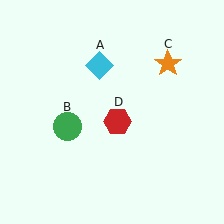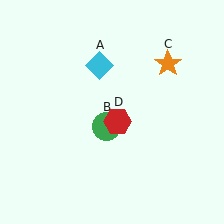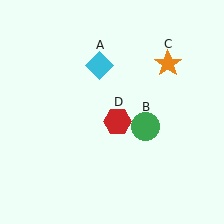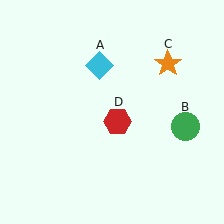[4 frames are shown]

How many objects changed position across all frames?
1 object changed position: green circle (object B).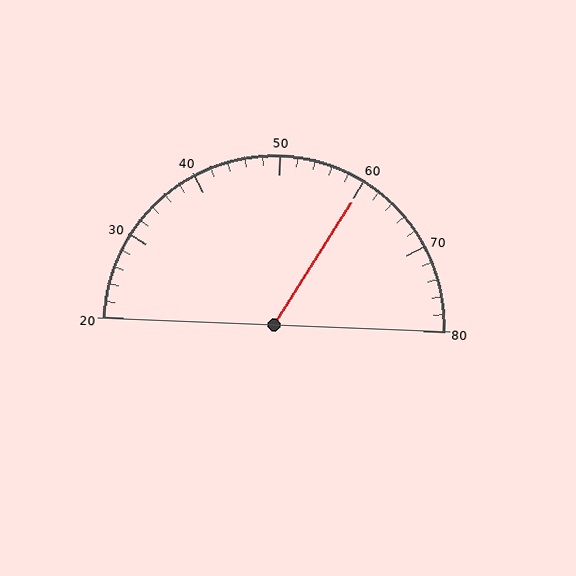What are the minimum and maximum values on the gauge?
The gauge ranges from 20 to 80.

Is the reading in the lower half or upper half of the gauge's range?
The reading is in the upper half of the range (20 to 80).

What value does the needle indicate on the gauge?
The needle indicates approximately 60.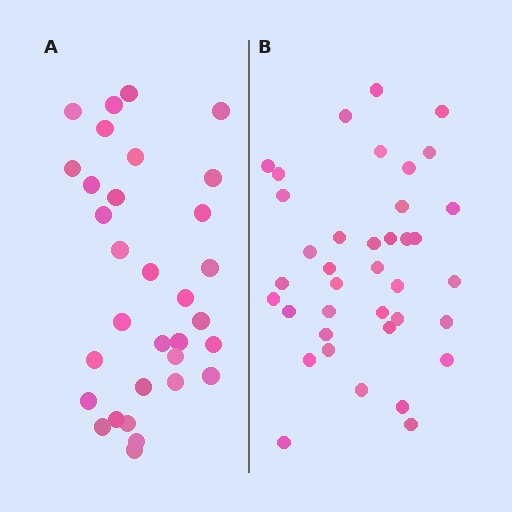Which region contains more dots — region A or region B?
Region B (the right region) has more dots.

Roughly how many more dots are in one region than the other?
Region B has about 6 more dots than region A.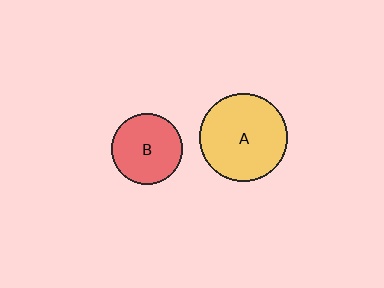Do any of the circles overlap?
No, none of the circles overlap.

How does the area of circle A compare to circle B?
Approximately 1.5 times.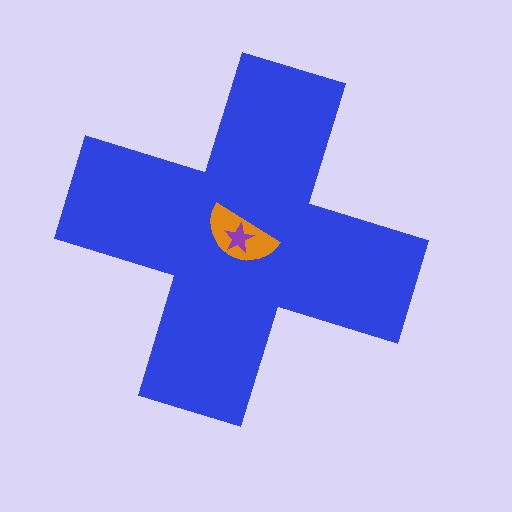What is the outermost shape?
The blue cross.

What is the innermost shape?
The purple star.